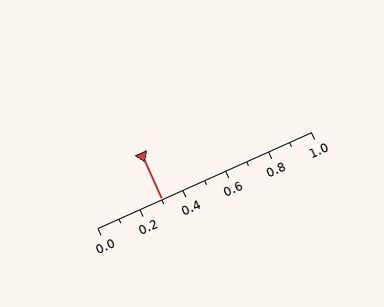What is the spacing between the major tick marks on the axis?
The major ticks are spaced 0.2 apart.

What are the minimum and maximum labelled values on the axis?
The axis runs from 0.0 to 1.0.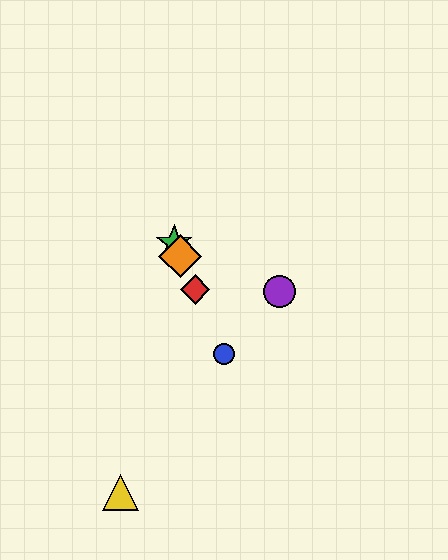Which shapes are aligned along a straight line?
The red diamond, the blue circle, the green star, the orange diamond are aligned along a straight line.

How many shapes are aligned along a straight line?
4 shapes (the red diamond, the blue circle, the green star, the orange diamond) are aligned along a straight line.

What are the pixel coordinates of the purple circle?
The purple circle is at (279, 292).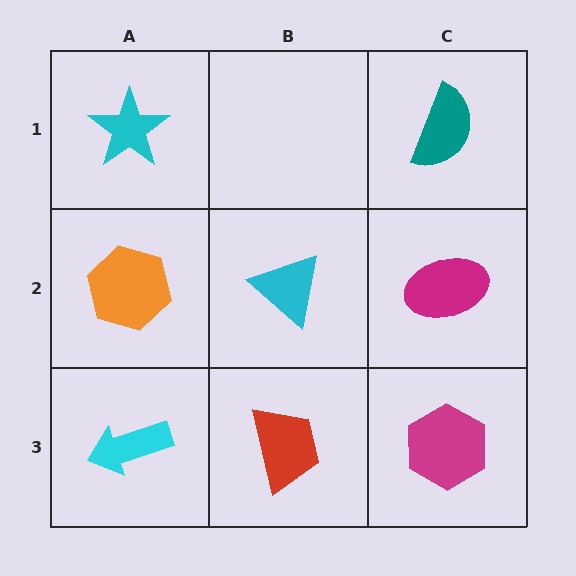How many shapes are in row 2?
3 shapes.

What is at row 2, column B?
A cyan triangle.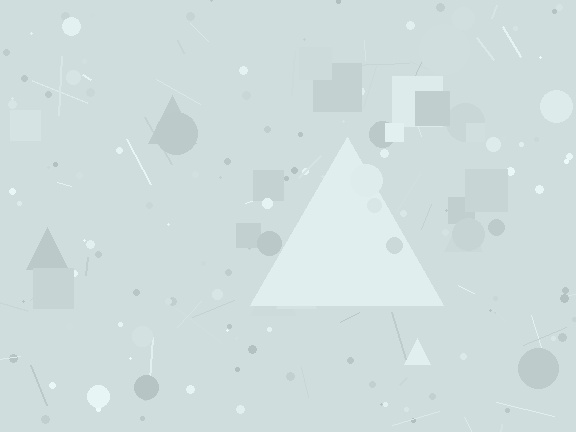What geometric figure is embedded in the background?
A triangle is embedded in the background.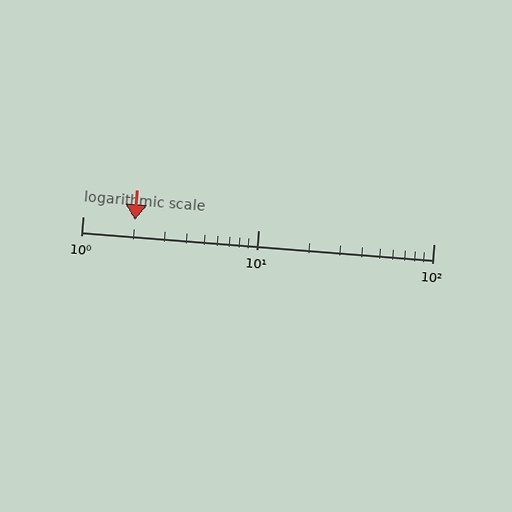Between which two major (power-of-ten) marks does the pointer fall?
The pointer is between 1 and 10.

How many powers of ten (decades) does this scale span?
The scale spans 2 decades, from 1 to 100.